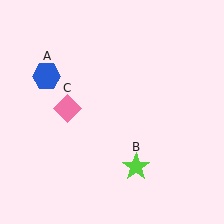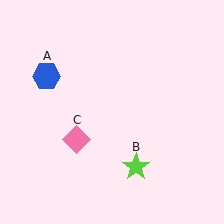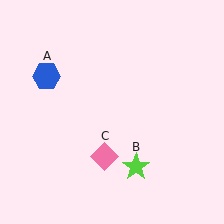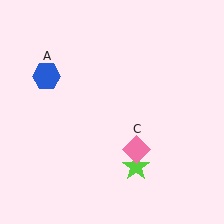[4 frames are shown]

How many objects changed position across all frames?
1 object changed position: pink diamond (object C).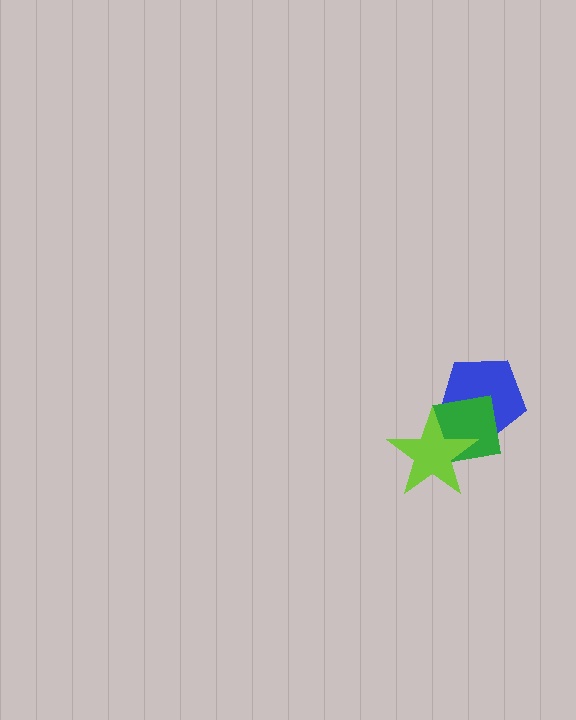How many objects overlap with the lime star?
2 objects overlap with the lime star.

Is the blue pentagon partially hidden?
Yes, it is partially covered by another shape.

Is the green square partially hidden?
Yes, it is partially covered by another shape.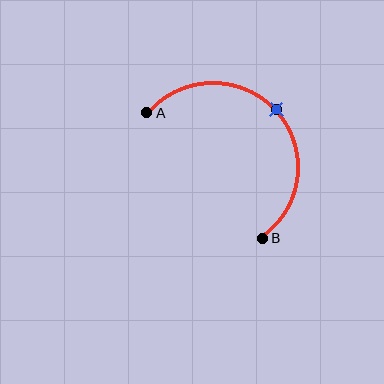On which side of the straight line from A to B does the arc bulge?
The arc bulges above and to the right of the straight line connecting A and B.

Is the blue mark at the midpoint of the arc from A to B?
Yes. The blue mark lies on the arc at equal arc-length from both A and B — it is the arc midpoint.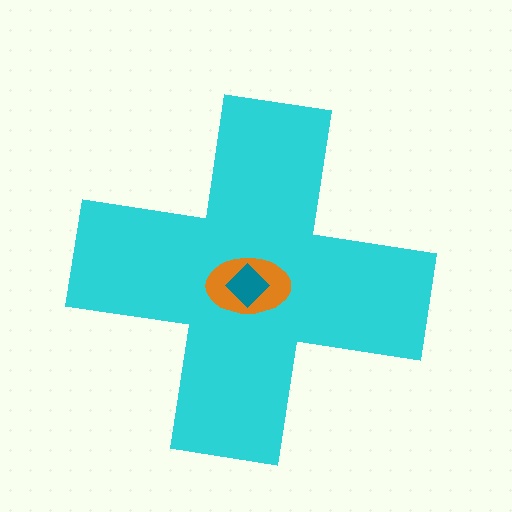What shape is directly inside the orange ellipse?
The teal diamond.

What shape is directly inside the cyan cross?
The orange ellipse.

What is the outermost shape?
The cyan cross.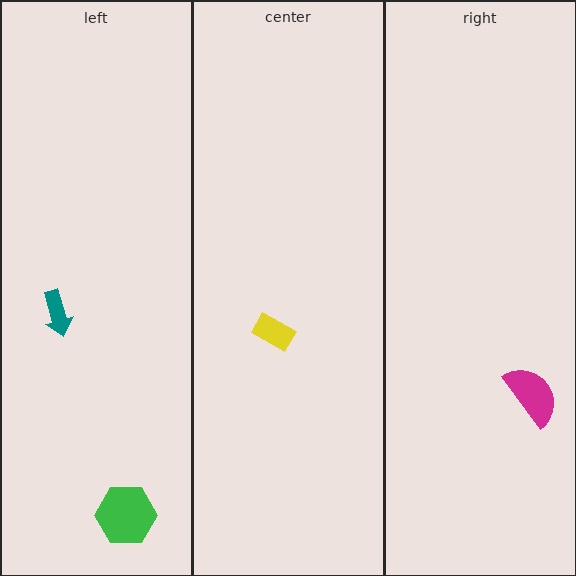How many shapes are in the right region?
1.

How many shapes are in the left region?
2.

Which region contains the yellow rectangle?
The center region.